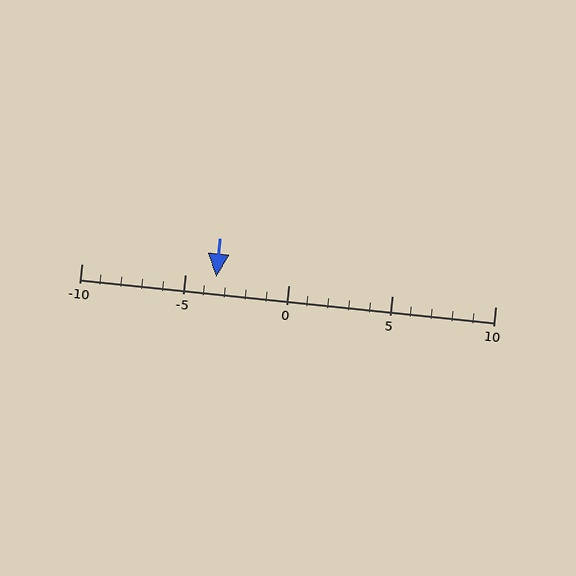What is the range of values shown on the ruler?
The ruler shows values from -10 to 10.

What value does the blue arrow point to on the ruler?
The blue arrow points to approximately -4.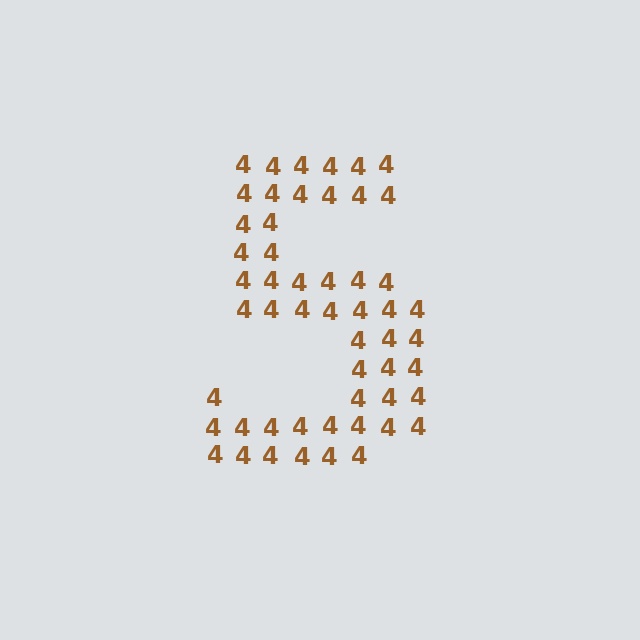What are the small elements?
The small elements are digit 4's.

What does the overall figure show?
The overall figure shows the digit 5.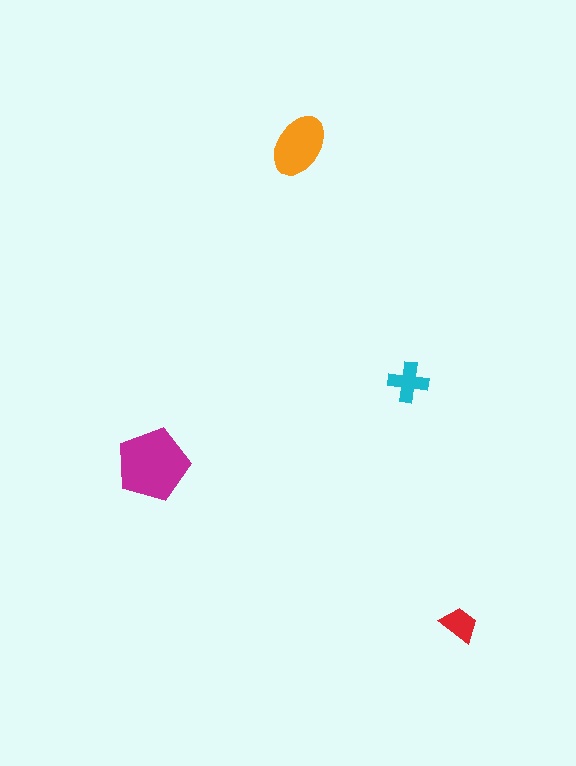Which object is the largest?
The magenta pentagon.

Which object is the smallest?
The red trapezoid.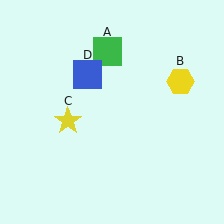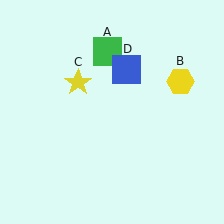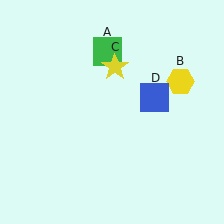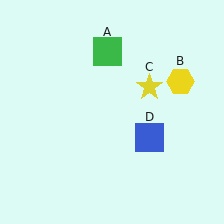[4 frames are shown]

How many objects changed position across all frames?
2 objects changed position: yellow star (object C), blue square (object D).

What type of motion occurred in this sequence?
The yellow star (object C), blue square (object D) rotated clockwise around the center of the scene.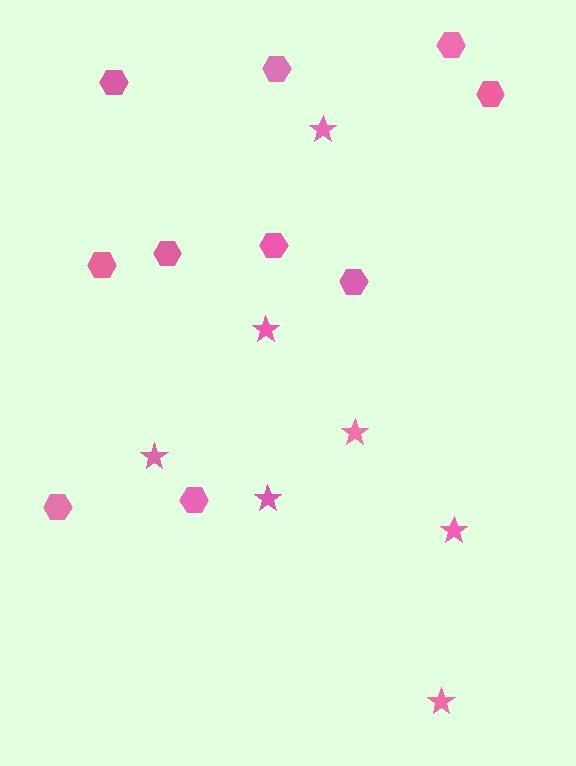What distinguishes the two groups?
There are 2 groups: one group of stars (7) and one group of hexagons (10).